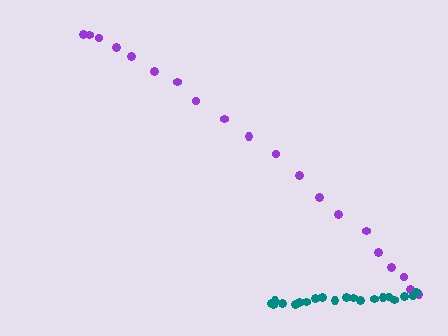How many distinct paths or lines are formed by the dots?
There are 2 distinct paths.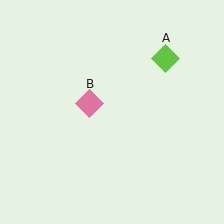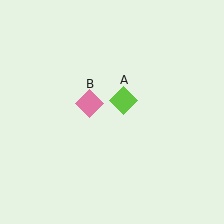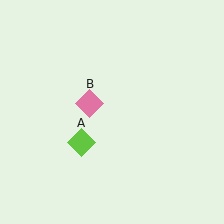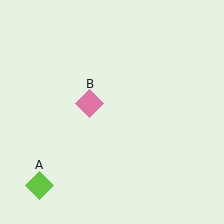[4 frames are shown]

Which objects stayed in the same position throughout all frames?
Pink diamond (object B) remained stationary.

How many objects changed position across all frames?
1 object changed position: lime diamond (object A).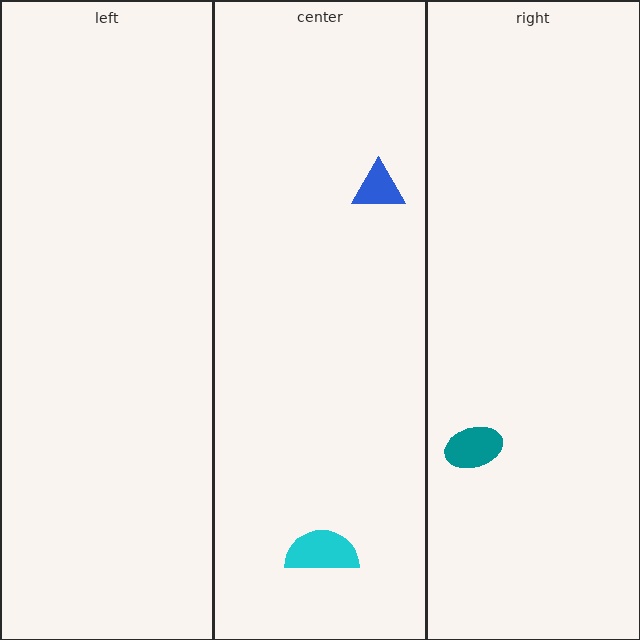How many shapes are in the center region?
2.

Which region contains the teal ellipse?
The right region.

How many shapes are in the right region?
1.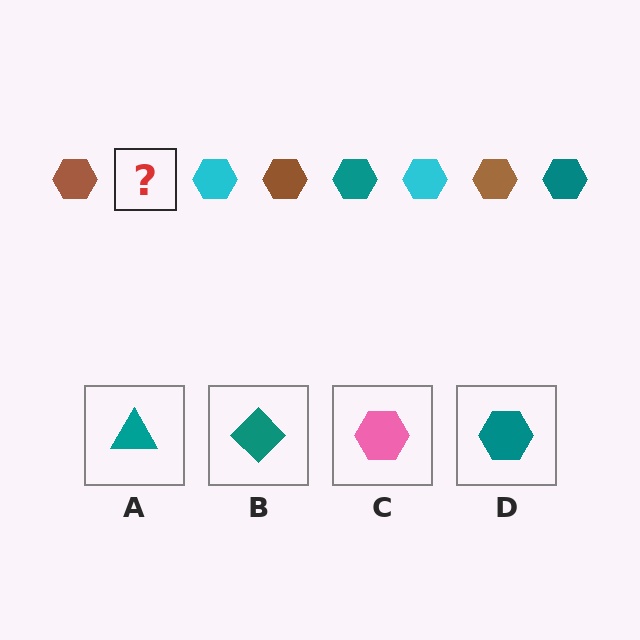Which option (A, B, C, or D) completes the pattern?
D.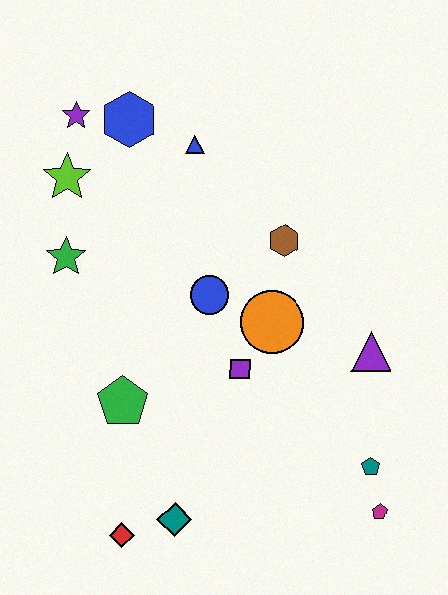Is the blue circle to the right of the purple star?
Yes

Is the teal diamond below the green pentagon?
Yes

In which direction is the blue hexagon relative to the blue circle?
The blue hexagon is above the blue circle.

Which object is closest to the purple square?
The orange circle is closest to the purple square.